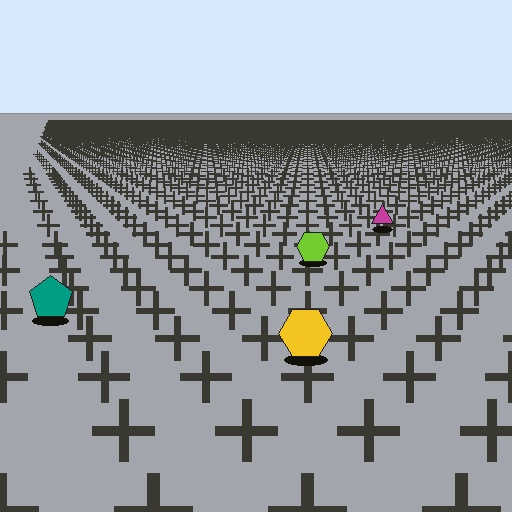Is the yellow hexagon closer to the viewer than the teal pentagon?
Yes. The yellow hexagon is closer — you can tell from the texture gradient: the ground texture is coarser near it.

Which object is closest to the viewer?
The yellow hexagon is closest. The texture marks near it are larger and more spread out.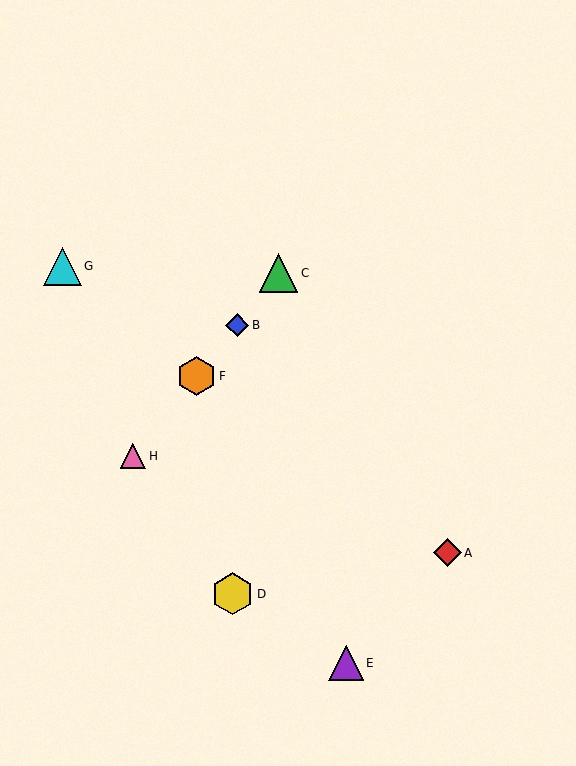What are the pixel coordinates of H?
Object H is at (133, 456).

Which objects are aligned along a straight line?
Objects B, C, F, H are aligned along a straight line.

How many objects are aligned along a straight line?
4 objects (B, C, F, H) are aligned along a straight line.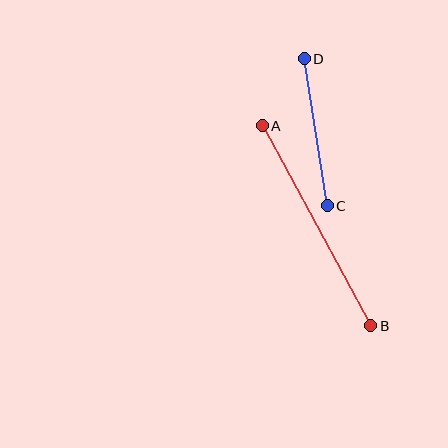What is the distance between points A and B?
The distance is approximately 228 pixels.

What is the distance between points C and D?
The distance is approximately 149 pixels.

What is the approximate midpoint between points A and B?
The midpoint is at approximately (317, 226) pixels.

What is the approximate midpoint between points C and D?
The midpoint is at approximately (316, 132) pixels.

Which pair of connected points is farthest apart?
Points A and B are farthest apart.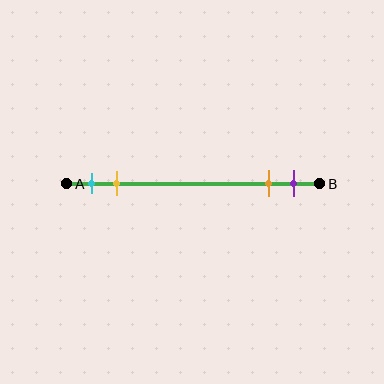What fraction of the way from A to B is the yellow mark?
The yellow mark is approximately 20% (0.2) of the way from A to B.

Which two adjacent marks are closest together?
The orange and purple marks are the closest adjacent pair.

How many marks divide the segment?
There are 4 marks dividing the segment.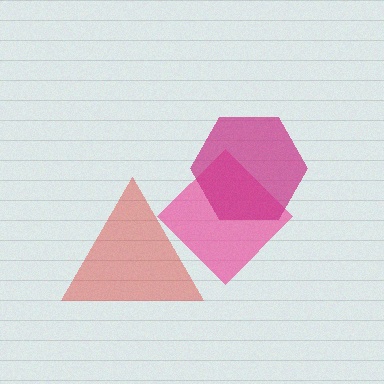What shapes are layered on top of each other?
The layered shapes are: a pink diamond, a red triangle, a magenta hexagon.